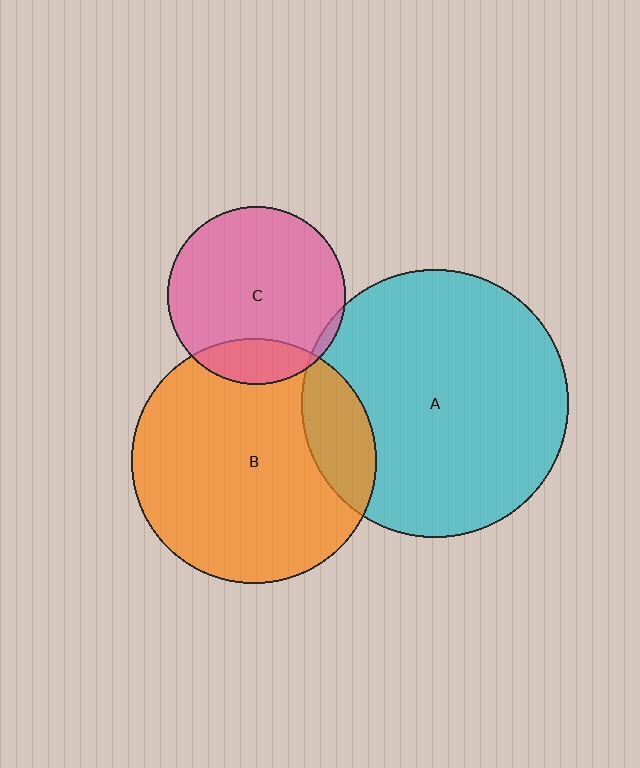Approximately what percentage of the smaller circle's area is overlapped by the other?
Approximately 5%.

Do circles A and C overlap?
Yes.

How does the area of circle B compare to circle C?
Approximately 1.9 times.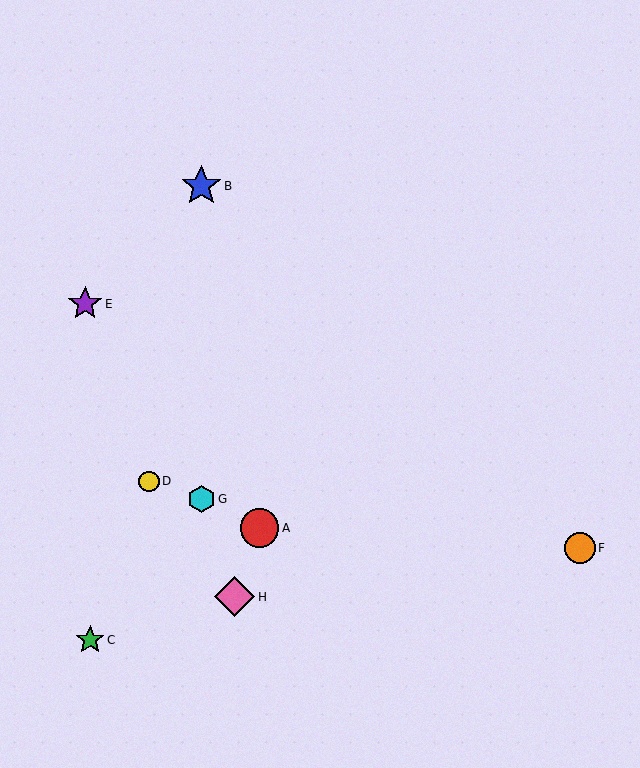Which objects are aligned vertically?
Objects B, G are aligned vertically.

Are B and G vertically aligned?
Yes, both are at x≈201.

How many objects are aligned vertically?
2 objects (B, G) are aligned vertically.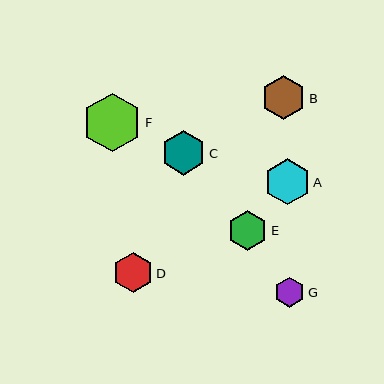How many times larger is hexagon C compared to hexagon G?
Hexagon C is approximately 1.5 times the size of hexagon G.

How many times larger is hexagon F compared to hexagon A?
Hexagon F is approximately 1.3 times the size of hexagon A.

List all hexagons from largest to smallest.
From largest to smallest: F, A, C, B, E, D, G.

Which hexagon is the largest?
Hexagon F is the largest with a size of approximately 59 pixels.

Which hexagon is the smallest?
Hexagon G is the smallest with a size of approximately 30 pixels.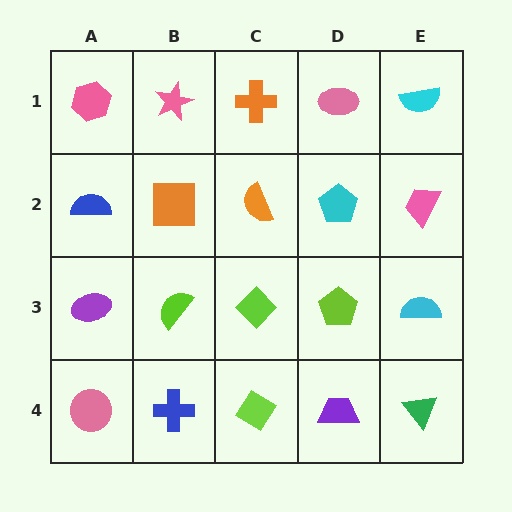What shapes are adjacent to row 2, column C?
An orange cross (row 1, column C), a lime diamond (row 3, column C), an orange square (row 2, column B), a cyan pentagon (row 2, column D).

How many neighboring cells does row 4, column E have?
2.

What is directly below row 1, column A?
A blue semicircle.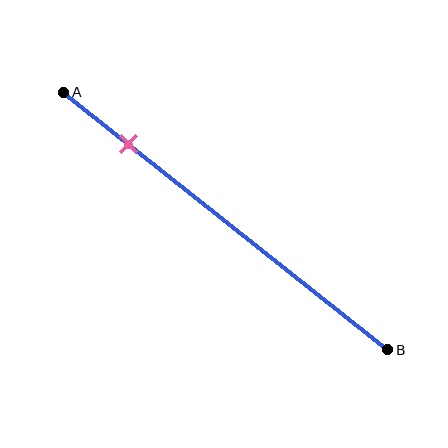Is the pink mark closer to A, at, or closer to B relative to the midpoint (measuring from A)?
The pink mark is closer to point A than the midpoint of segment AB.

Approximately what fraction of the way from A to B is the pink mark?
The pink mark is approximately 20% of the way from A to B.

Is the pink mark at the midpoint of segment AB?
No, the mark is at about 20% from A, not at the 50% midpoint.